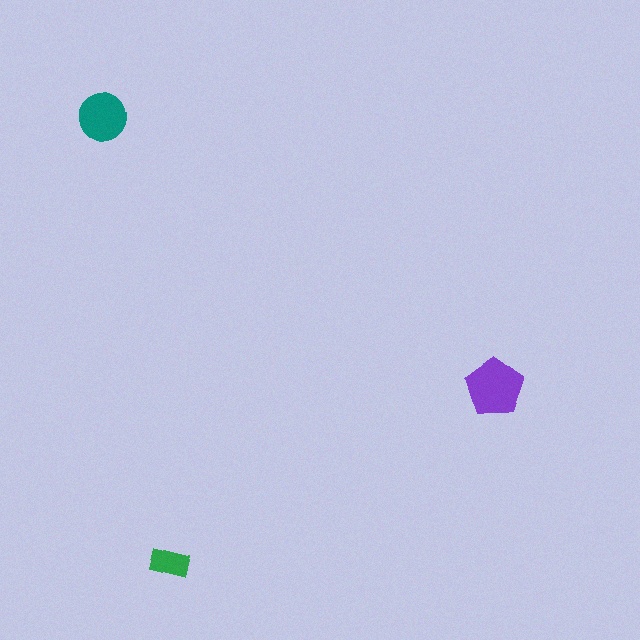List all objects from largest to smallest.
The purple pentagon, the teal circle, the green rectangle.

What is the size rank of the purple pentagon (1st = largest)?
1st.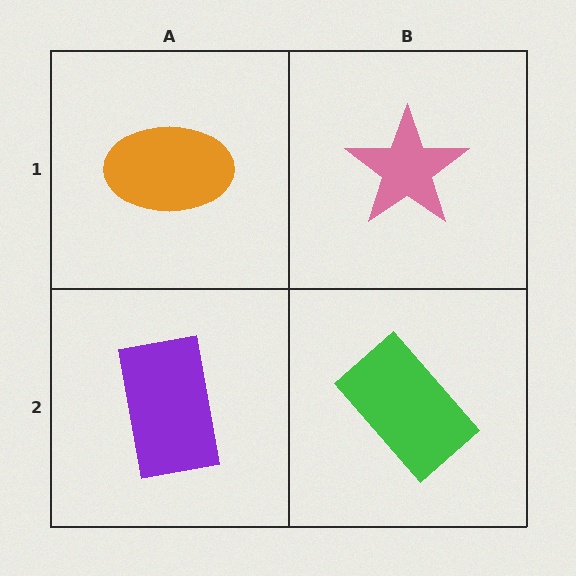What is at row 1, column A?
An orange ellipse.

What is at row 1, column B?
A pink star.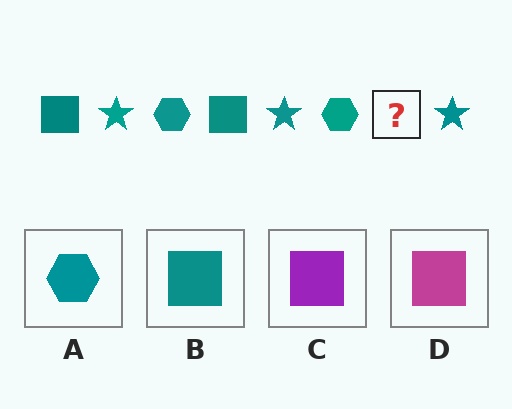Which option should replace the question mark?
Option B.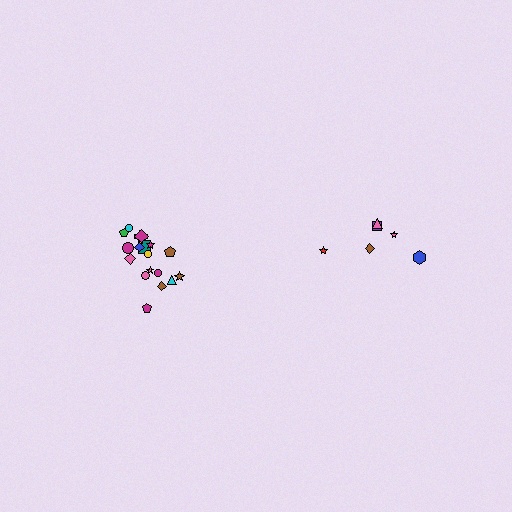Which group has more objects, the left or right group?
The left group.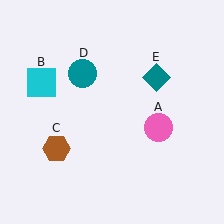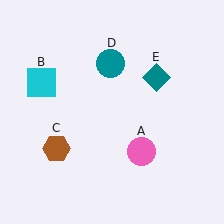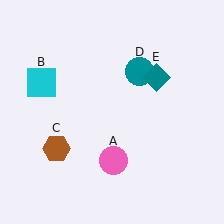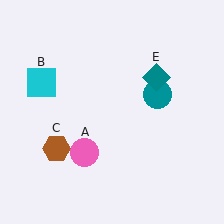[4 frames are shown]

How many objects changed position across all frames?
2 objects changed position: pink circle (object A), teal circle (object D).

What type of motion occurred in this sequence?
The pink circle (object A), teal circle (object D) rotated clockwise around the center of the scene.